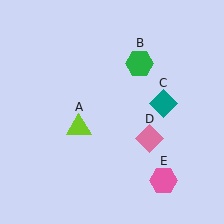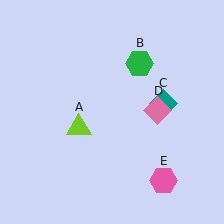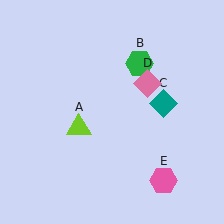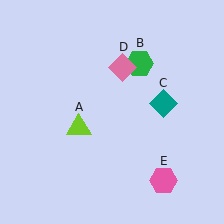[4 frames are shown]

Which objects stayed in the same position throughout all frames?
Lime triangle (object A) and green hexagon (object B) and teal diamond (object C) and pink hexagon (object E) remained stationary.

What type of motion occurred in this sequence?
The pink diamond (object D) rotated counterclockwise around the center of the scene.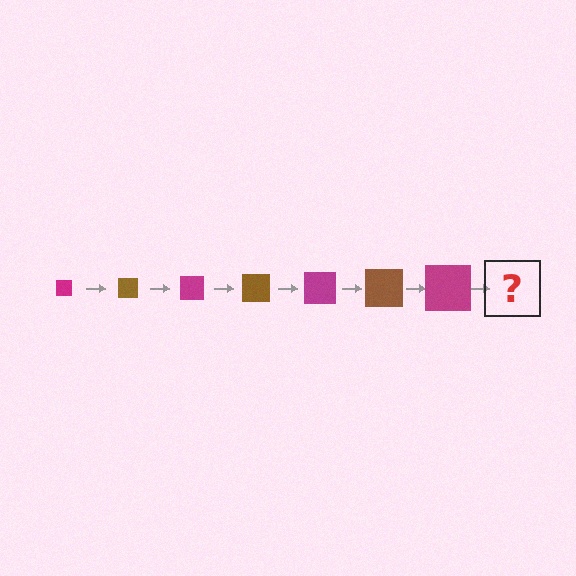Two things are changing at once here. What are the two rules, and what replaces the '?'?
The two rules are that the square grows larger each step and the color cycles through magenta and brown. The '?' should be a brown square, larger than the previous one.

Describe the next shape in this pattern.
It should be a brown square, larger than the previous one.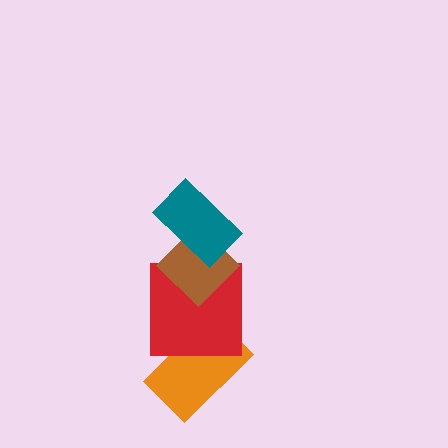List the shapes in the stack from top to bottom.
From top to bottom: the teal rectangle, the brown diamond, the red square, the orange rectangle.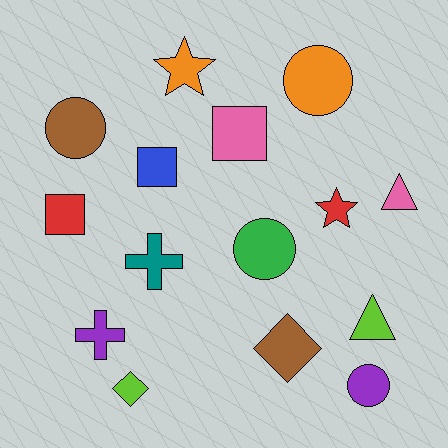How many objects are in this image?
There are 15 objects.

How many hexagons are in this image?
There are no hexagons.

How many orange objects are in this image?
There are 2 orange objects.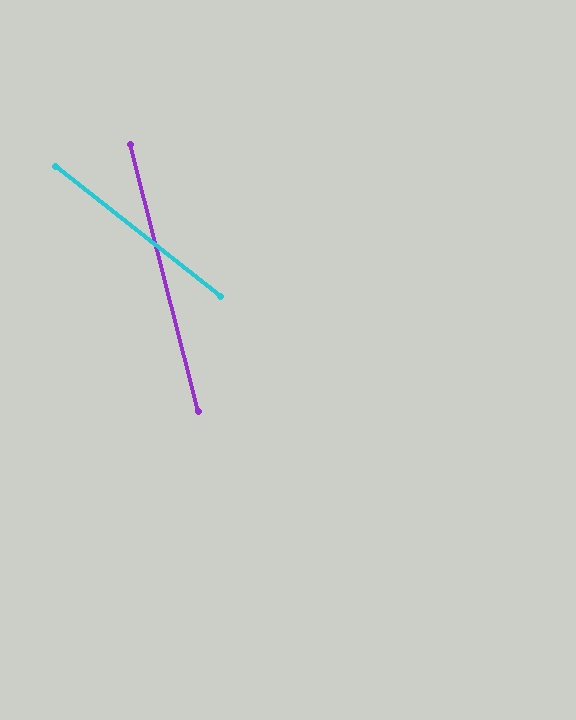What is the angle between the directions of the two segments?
Approximately 37 degrees.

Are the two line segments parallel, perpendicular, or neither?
Neither parallel nor perpendicular — they differ by about 37°.